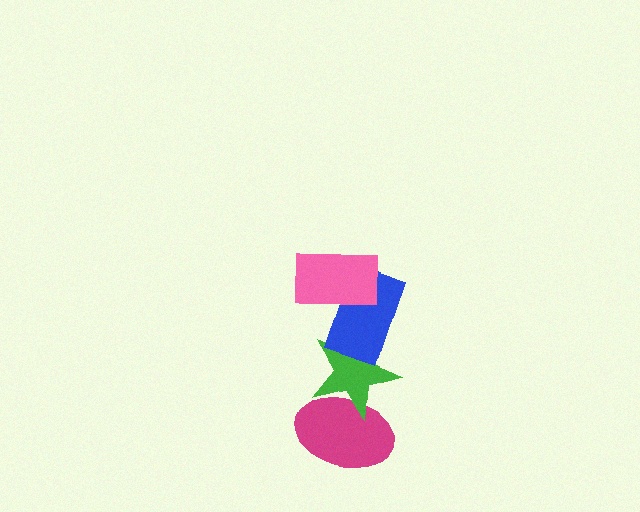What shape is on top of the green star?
The blue rectangle is on top of the green star.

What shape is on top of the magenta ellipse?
The green star is on top of the magenta ellipse.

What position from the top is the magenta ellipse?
The magenta ellipse is 4th from the top.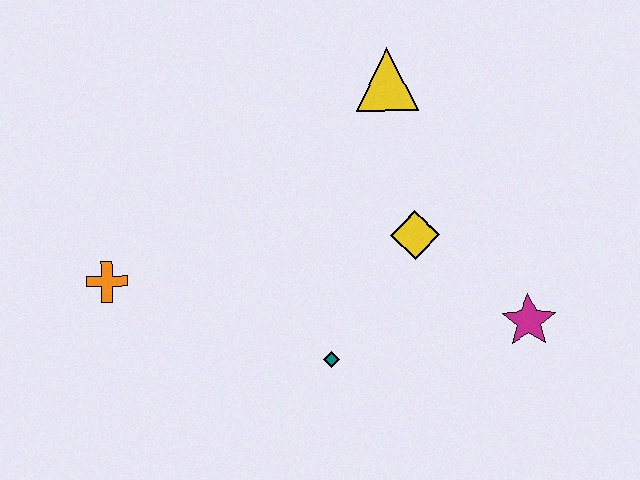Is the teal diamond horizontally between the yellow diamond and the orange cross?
Yes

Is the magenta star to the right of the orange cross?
Yes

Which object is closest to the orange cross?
The teal diamond is closest to the orange cross.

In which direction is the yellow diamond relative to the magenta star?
The yellow diamond is to the left of the magenta star.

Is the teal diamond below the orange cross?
Yes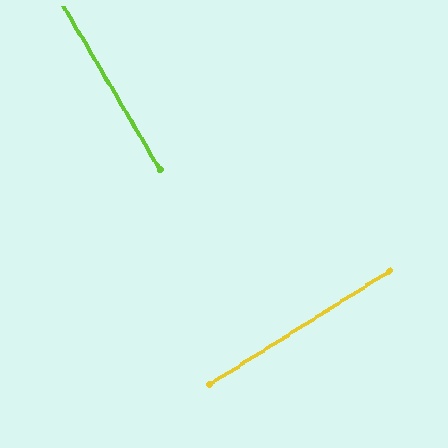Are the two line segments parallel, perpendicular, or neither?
Perpendicular — they meet at approximately 88°.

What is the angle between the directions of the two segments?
Approximately 88 degrees.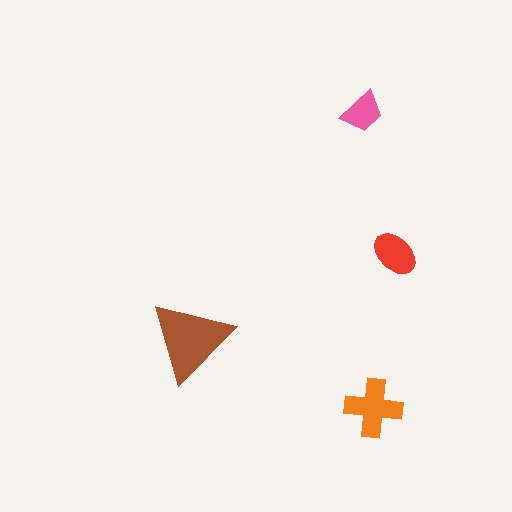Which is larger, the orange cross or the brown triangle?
The brown triangle.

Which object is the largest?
The brown triangle.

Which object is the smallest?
The pink trapezoid.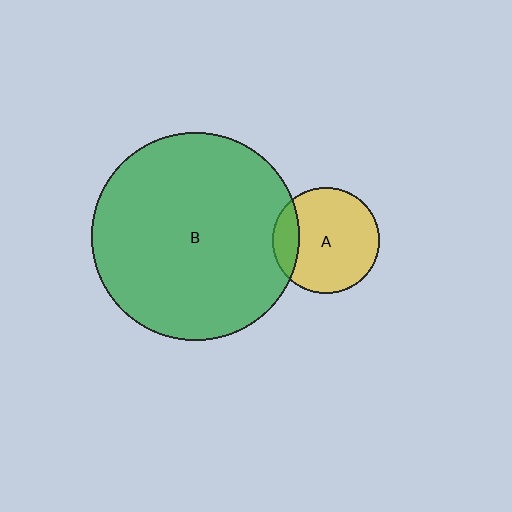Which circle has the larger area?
Circle B (green).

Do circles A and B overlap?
Yes.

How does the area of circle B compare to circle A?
Approximately 3.8 times.